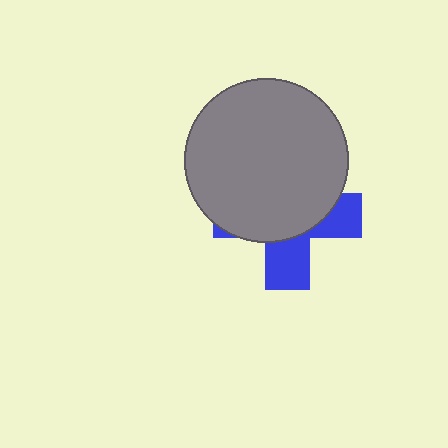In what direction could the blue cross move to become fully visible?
The blue cross could move down. That would shift it out from behind the gray circle entirely.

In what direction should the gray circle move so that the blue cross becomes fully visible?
The gray circle should move up. That is the shortest direction to clear the overlap and leave the blue cross fully visible.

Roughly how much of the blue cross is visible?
A small part of it is visible (roughly 35%).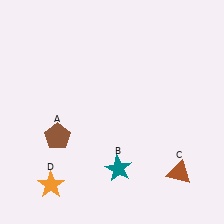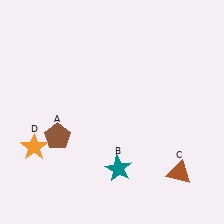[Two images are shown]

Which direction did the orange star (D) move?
The orange star (D) moved up.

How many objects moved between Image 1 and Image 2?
1 object moved between the two images.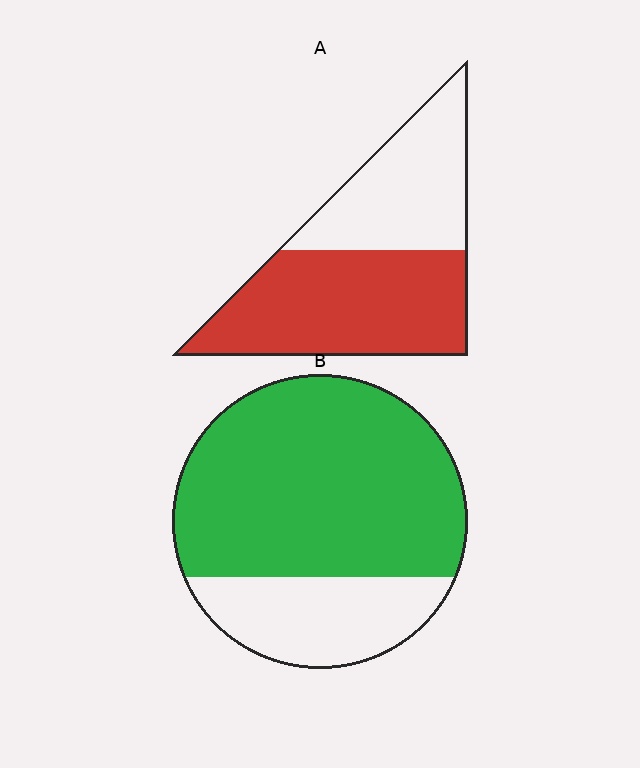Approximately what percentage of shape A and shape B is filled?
A is approximately 60% and B is approximately 75%.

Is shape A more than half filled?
Yes.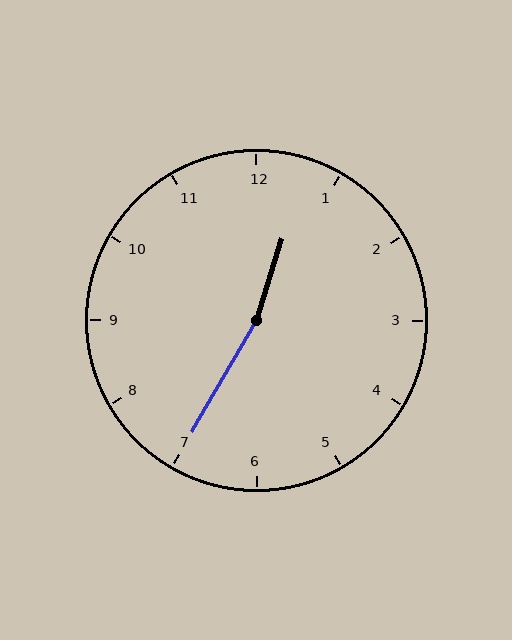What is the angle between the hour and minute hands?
Approximately 168 degrees.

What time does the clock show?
12:35.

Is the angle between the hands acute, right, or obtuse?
It is obtuse.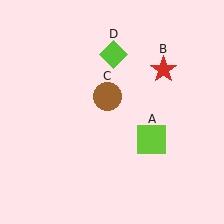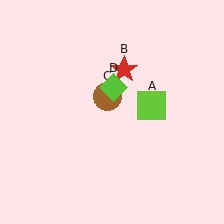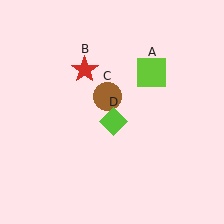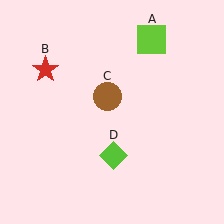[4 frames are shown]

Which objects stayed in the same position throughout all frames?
Brown circle (object C) remained stationary.